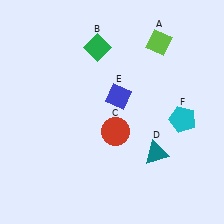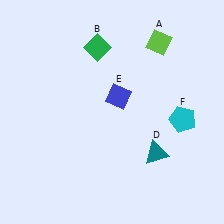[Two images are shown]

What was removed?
The red circle (C) was removed in Image 2.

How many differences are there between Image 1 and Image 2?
There is 1 difference between the two images.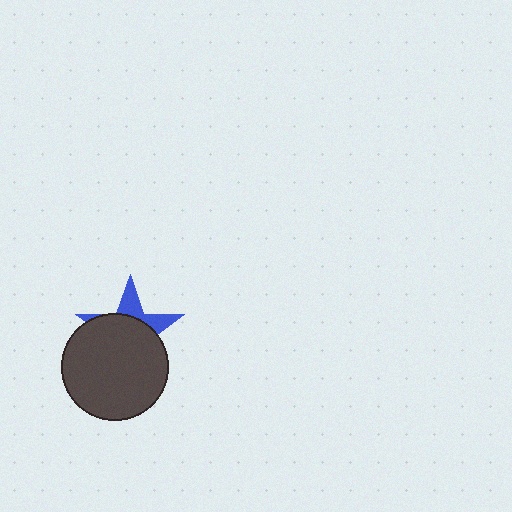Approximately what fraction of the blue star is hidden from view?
Roughly 69% of the blue star is hidden behind the dark gray circle.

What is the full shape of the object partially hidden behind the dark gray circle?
The partially hidden object is a blue star.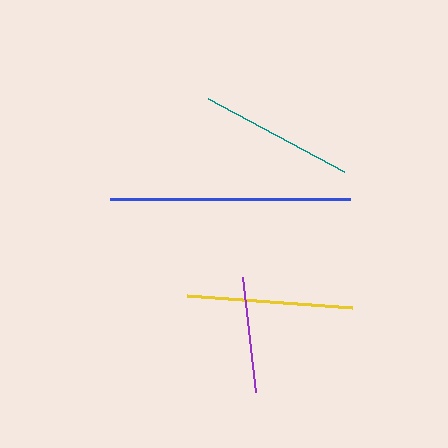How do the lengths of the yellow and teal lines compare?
The yellow and teal lines are approximately the same length.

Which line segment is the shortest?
The purple line is the shortest at approximately 116 pixels.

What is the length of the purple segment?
The purple segment is approximately 116 pixels long.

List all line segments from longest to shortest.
From longest to shortest: blue, yellow, teal, purple.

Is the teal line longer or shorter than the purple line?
The teal line is longer than the purple line.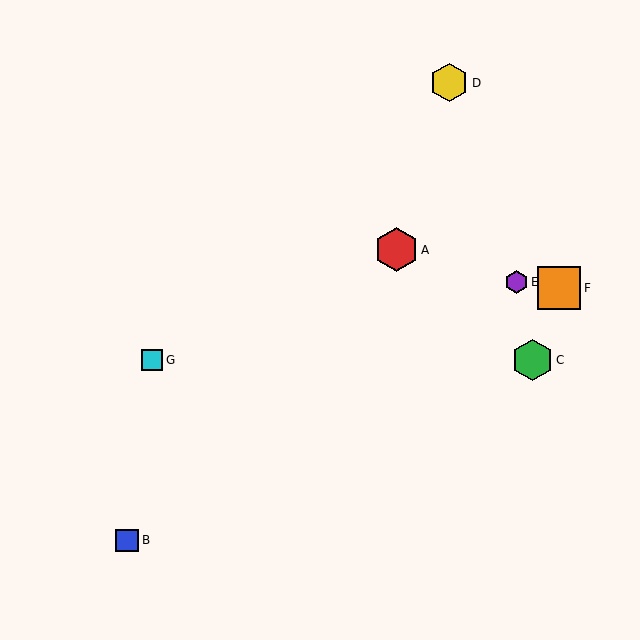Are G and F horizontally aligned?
No, G is at y≈360 and F is at y≈288.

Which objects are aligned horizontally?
Objects C, G are aligned horizontally.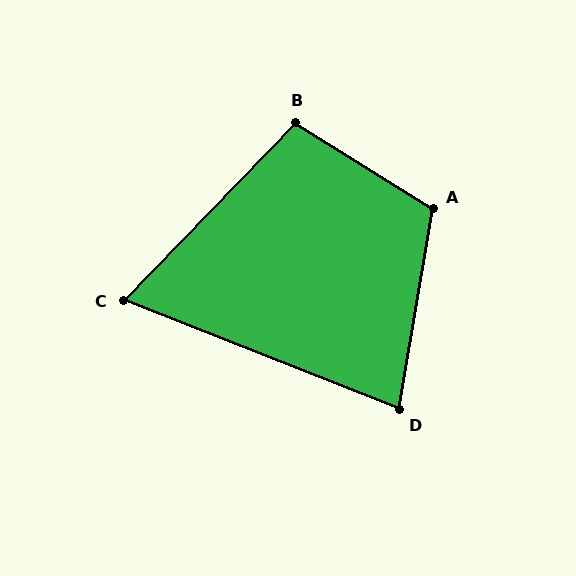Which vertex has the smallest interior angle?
C, at approximately 67 degrees.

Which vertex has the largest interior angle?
A, at approximately 113 degrees.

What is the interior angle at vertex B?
Approximately 102 degrees (obtuse).